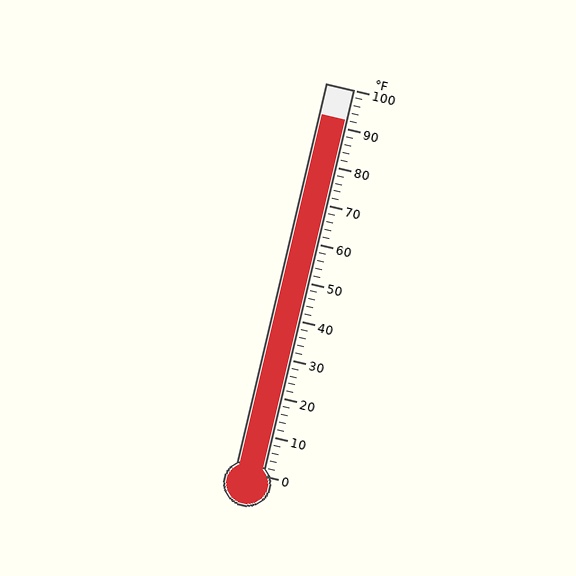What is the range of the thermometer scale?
The thermometer scale ranges from 0°F to 100°F.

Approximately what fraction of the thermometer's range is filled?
The thermometer is filled to approximately 90% of its range.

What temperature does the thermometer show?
The thermometer shows approximately 92°F.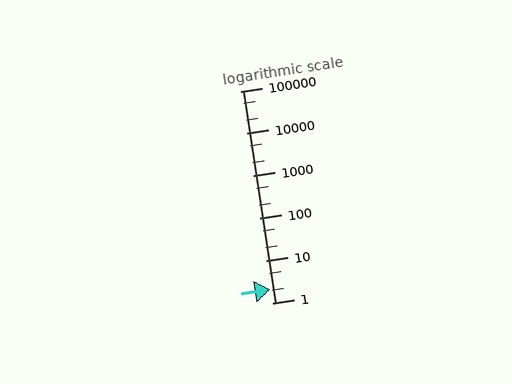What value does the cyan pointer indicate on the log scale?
The pointer indicates approximately 2.1.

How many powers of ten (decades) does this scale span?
The scale spans 5 decades, from 1 to 100000.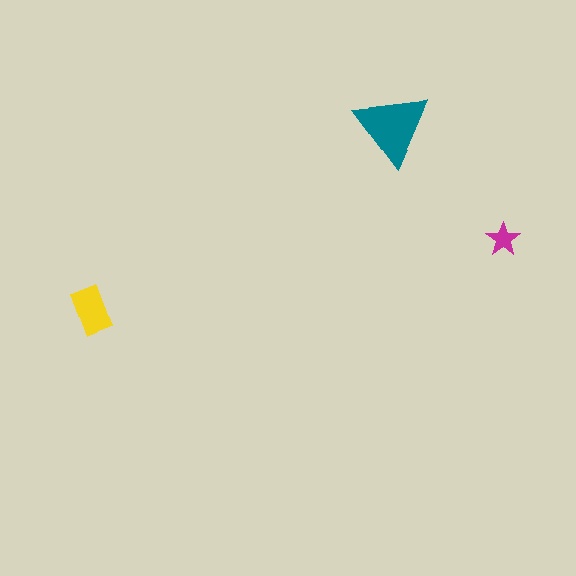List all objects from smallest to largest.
The magenta star, the yellow rectangle, the teal triangle.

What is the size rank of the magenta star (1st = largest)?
3rd.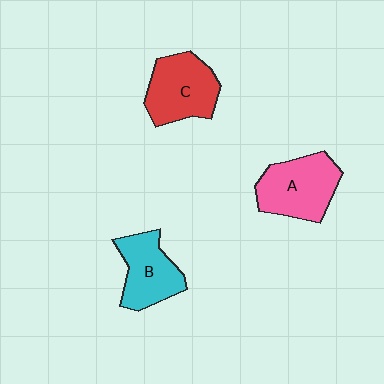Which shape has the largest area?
Shape A (pink).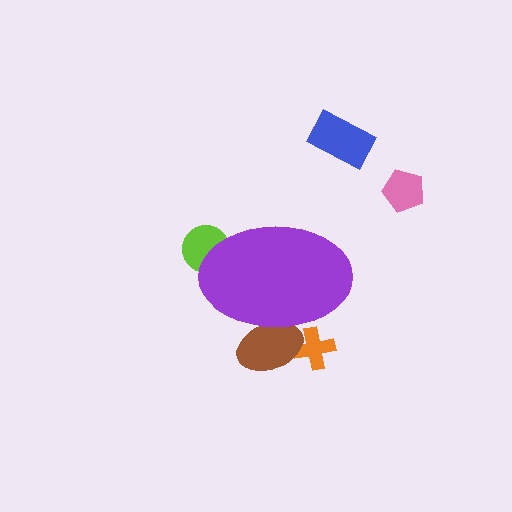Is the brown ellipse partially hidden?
Yes, the brown ellipse is partially hidden behind the purple ellipse.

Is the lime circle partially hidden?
Yes, the lime circle is partially hidden behind the purple ellipse.